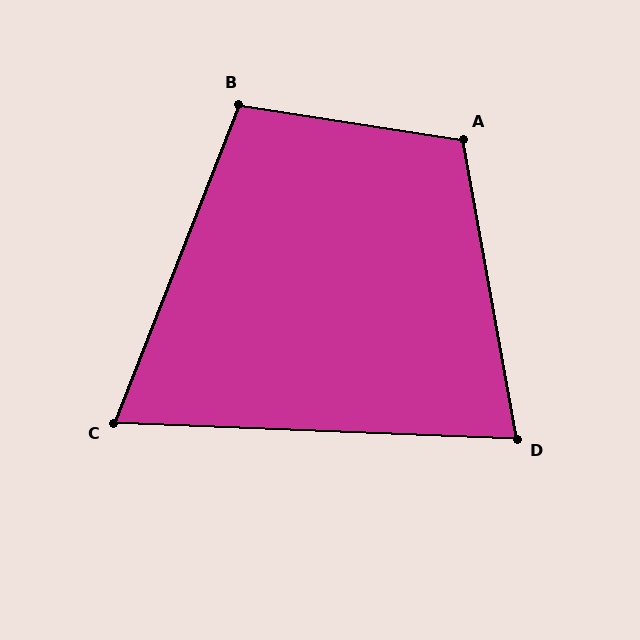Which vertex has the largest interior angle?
A, at approximately 109 degrees.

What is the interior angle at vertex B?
Approximately 102 degrees (obtuse).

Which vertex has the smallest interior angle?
C, at approximately 71 degrees.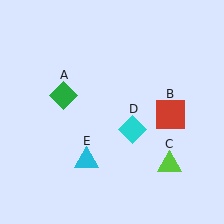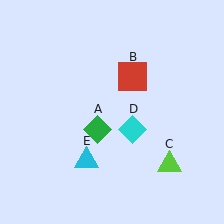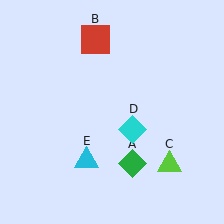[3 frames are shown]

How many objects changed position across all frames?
2 objects changed position: green diamond (object A), red square (object B).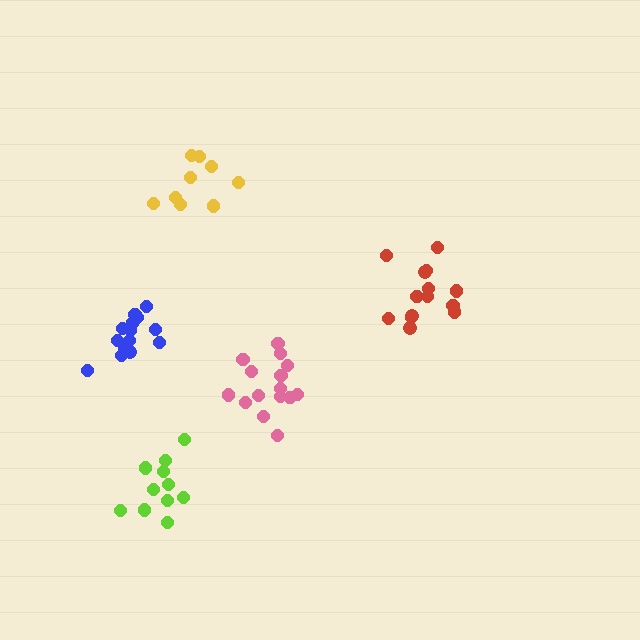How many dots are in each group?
Group 1: 15 dots, Group 2: 9 dots, Group 3: 14 dots, Group 4: 11 dots, Group 5: 15 dots (64 total).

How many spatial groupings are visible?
There are 5 spatial groupings.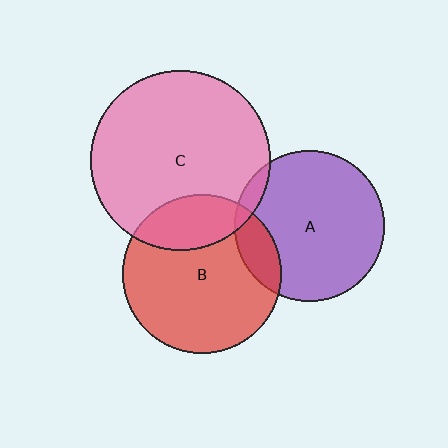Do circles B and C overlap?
Yes.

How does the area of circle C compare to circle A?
Approximately 1.4 times.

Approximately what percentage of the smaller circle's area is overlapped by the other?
Approximately 25%.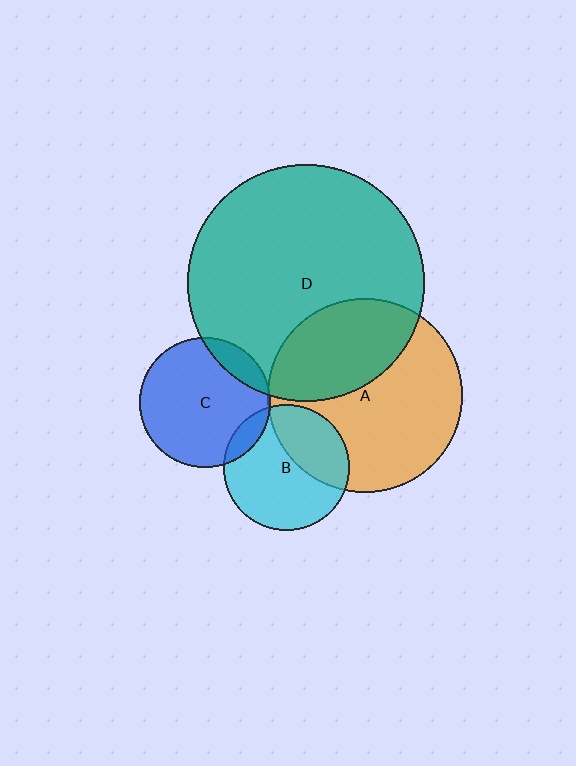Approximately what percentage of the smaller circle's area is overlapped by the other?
Approximately 35%.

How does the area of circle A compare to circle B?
Approximately 2.4 times.